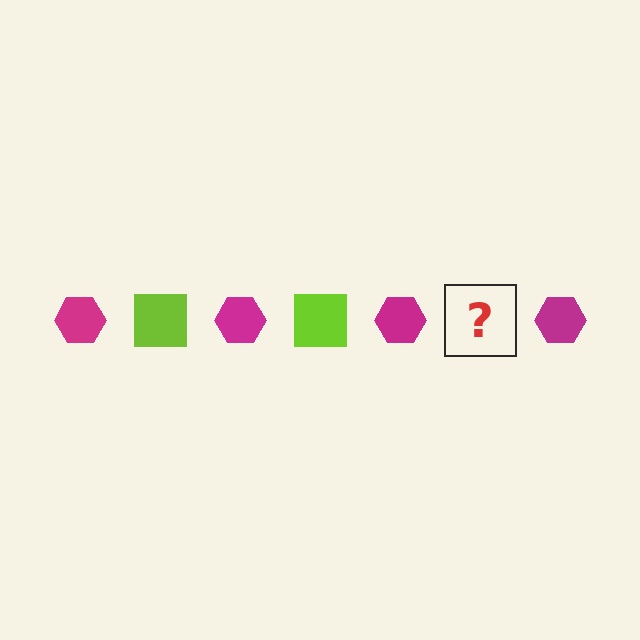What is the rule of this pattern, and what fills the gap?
The rule is that the pattern alternates between magenta hexagon and lime square. The gap should be filled with a lime square.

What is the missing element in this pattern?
The missing element is a lime square.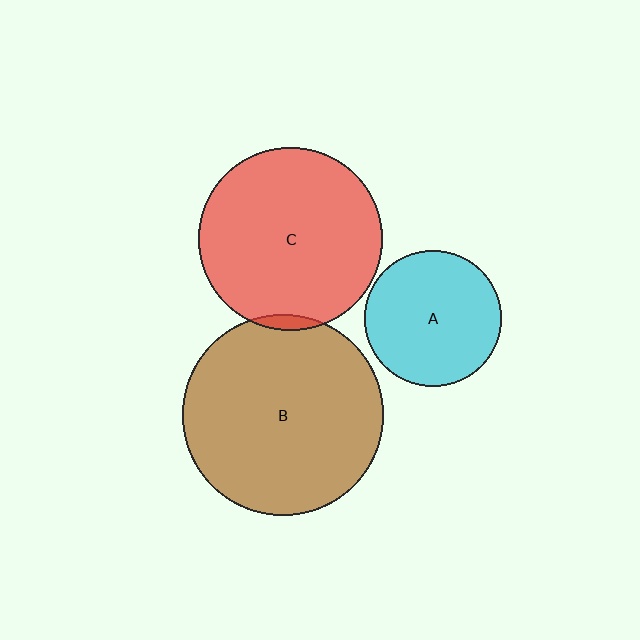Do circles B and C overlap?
Yes.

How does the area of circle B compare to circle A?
Approximately 2.2 times.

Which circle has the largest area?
Circle B (brown).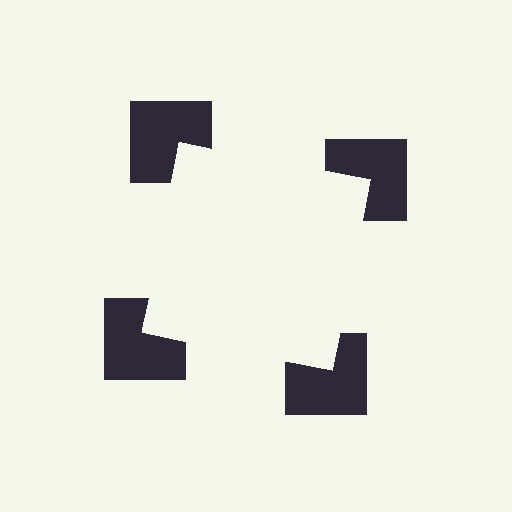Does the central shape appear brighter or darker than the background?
It typically appears slightly brighter than the background, even though no actual brightness change is drawn.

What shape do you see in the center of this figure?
An illusory square — its edges are inferred from the aligned wedge cuts in the notched squares, not physically drawn.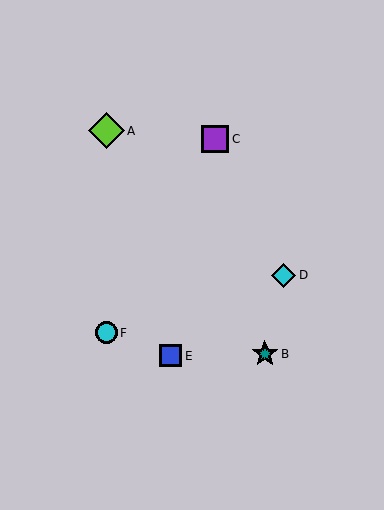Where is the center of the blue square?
The center of the blue square is at (171, 356).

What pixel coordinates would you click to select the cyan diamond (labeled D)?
Click at (284, 275) to select the cyan diamond D.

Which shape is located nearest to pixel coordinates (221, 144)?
The purple square (labeled C) at (215, 139) is nearest to that location.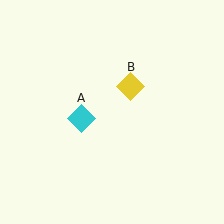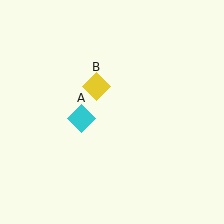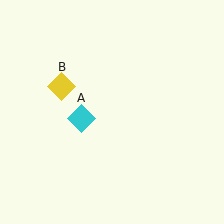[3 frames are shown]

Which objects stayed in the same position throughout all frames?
Cyan diamond (object A) remained stationary.